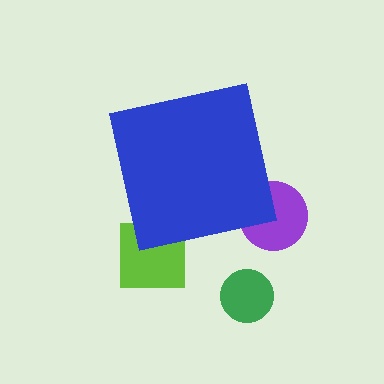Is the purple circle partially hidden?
Yes, the purple circle is partially hidden behind the blue square.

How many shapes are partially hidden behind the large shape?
2 shapes are partially hidden.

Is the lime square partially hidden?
Yes, the lime square is partially hidden behind the blue square.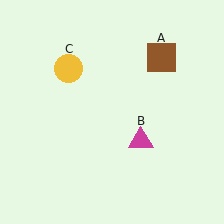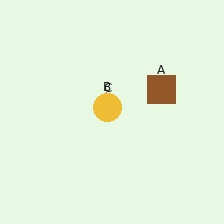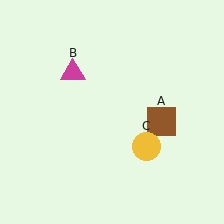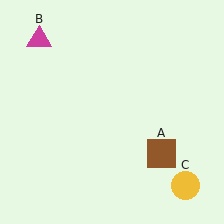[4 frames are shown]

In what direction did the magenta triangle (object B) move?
The magenta triangle (object B) moved up and to the left.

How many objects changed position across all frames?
3 objects changed position: brown square (object A), magenta triangle (object B), yellow circle (object C).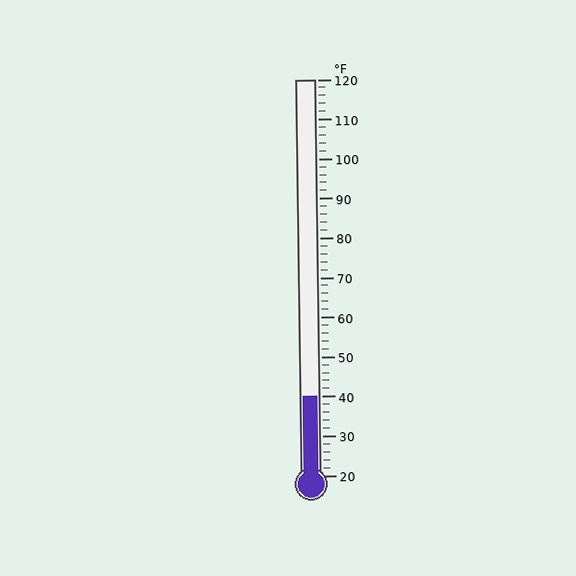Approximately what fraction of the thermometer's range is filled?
The thermometer is filled to approximately 20% of its range.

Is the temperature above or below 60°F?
The temperature is below 60°F.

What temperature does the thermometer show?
The thermometer shows approximately 40°F.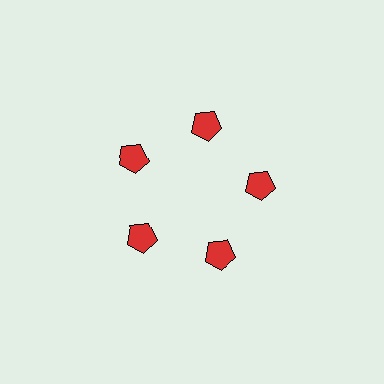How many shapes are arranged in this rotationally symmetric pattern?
There are 5 shapes, arranged in 5 groups of 1.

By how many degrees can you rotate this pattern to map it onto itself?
The pattern maps onto itself every 72 degrees of rotation.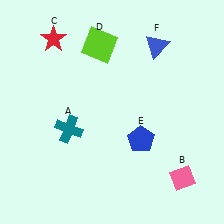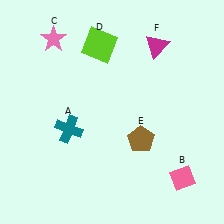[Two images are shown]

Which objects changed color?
C changed from red to pink. E changed from blue to brown. F changed from blue to magenta.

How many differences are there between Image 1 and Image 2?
There are 3 differences between the two images.